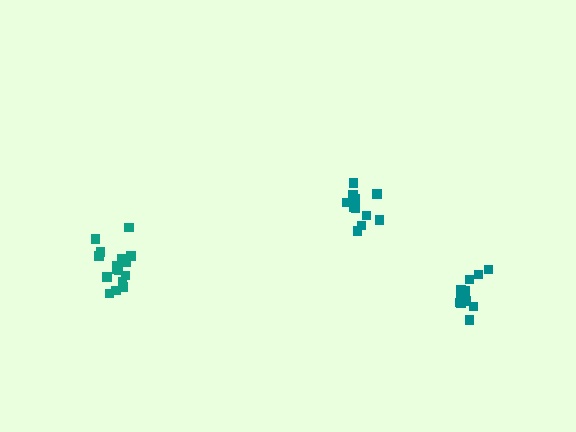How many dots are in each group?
Group 1: 12 dots, Group 2: 11 dots, Group 3: 16 dots (39 total).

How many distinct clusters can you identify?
There are 3 distinct clusters.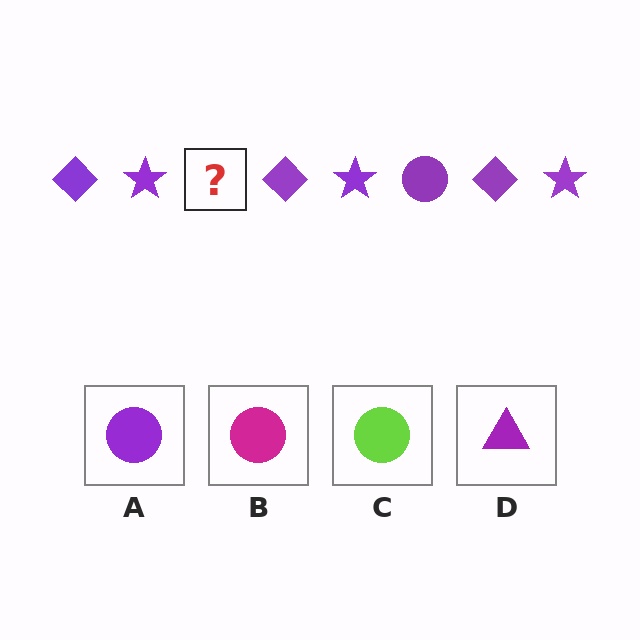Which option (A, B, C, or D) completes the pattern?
A.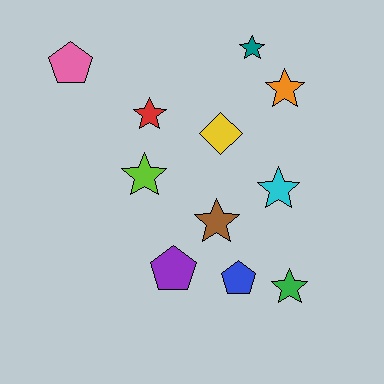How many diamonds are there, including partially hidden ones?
There is 1 diamond.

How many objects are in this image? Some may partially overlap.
There are 11 objects.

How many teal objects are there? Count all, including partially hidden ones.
There is 1 teal object.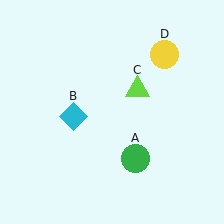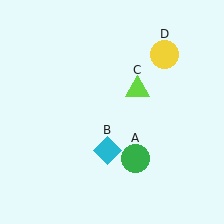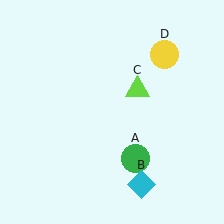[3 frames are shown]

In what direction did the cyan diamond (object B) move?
The cyan diamond (object B) moved down and to the right.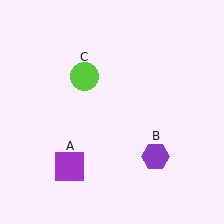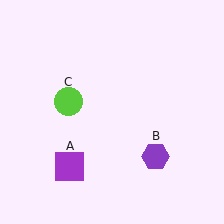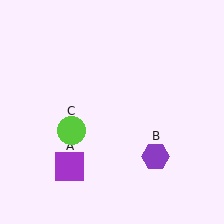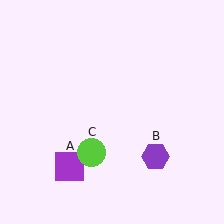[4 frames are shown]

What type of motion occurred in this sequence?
The lime circle (object C) rotated counterclockwise around the center of the scene.